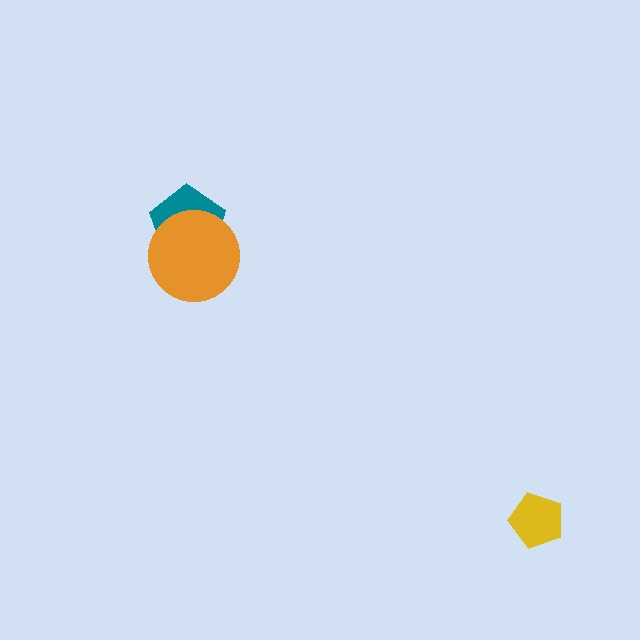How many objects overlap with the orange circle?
1 object overlaps with the orange circle.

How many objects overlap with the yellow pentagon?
0 objects overlap with the yellow pentagon.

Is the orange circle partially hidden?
No, no other shape covers it.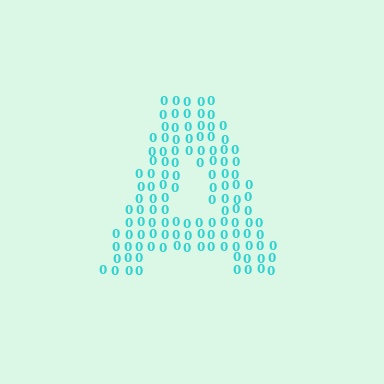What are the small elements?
The small elements are digit 0's.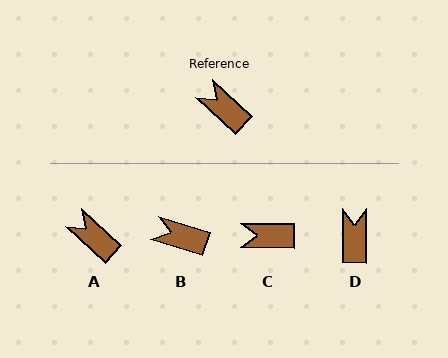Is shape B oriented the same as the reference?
No, it is off by about 26 degrees.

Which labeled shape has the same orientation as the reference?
A.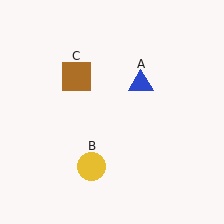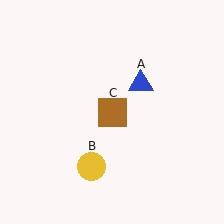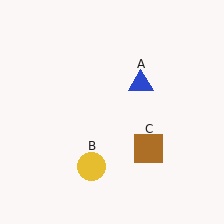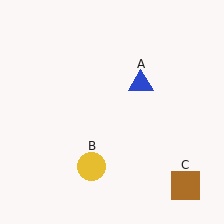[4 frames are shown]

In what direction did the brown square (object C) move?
The brown square (object C) moved down and to the right.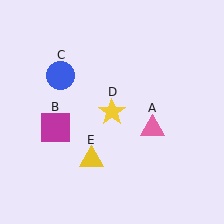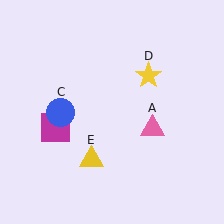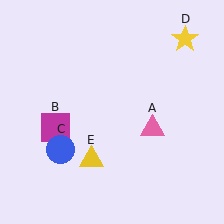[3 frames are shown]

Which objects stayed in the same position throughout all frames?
Pink triangle (object A) and magenta square (object B) and yellow triangle (object E) remained stationary.